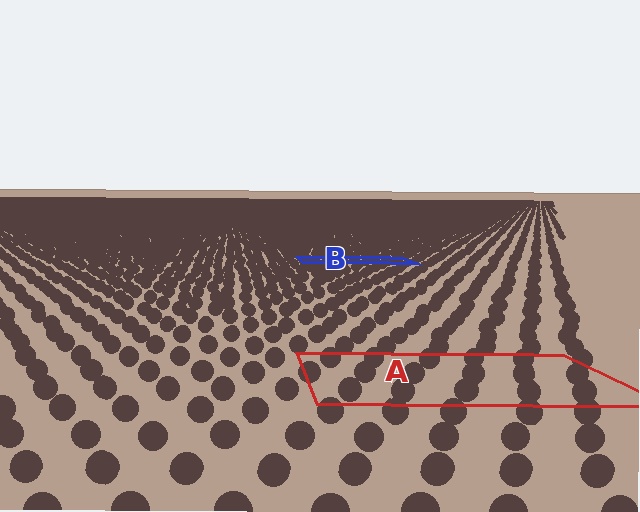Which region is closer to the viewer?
Region A is closer. The texture elements there are larger and more spread out.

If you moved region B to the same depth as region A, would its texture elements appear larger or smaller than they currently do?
They would appear larger. At a closer depth, the same texture elements are projected at a bigger on-screen size.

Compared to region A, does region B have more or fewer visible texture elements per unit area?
Region B has more texture elements per unit area — they are packed more densely because it is farther away.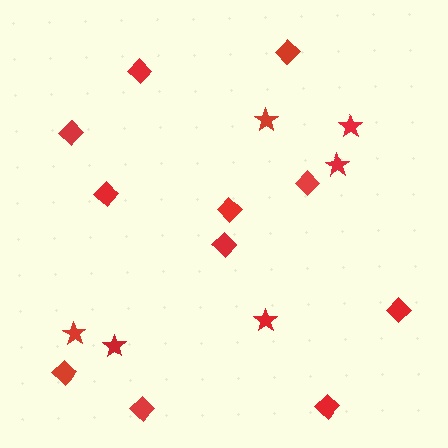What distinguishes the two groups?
There are 2 groups: one group of diamonds (11) and one group of stars (6).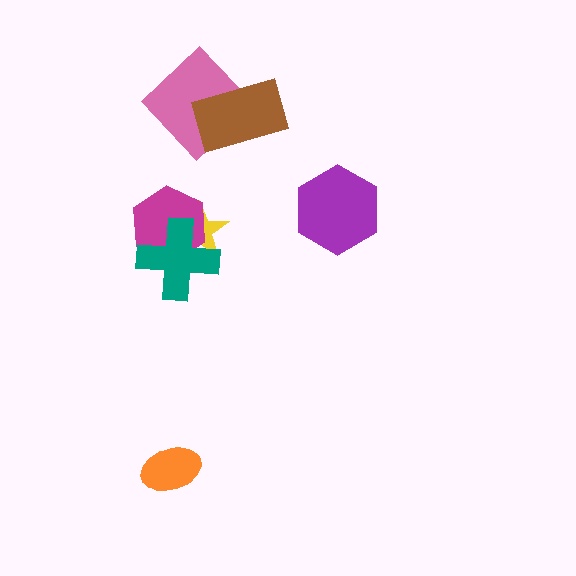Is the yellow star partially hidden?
Yes, it is partially covered by another shape.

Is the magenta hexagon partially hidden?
Yes, it is partially covered by another shape.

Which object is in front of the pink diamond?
The brown rectangle is in front of the pink diamond.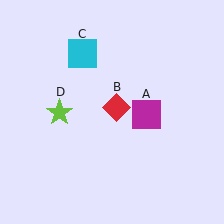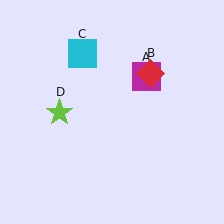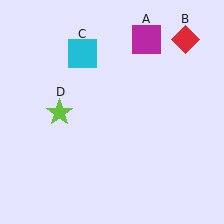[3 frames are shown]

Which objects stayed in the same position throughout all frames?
Cyan square (object C) and lime star (object D) remained stationary.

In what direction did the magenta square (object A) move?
The magenta square (object A) moved up.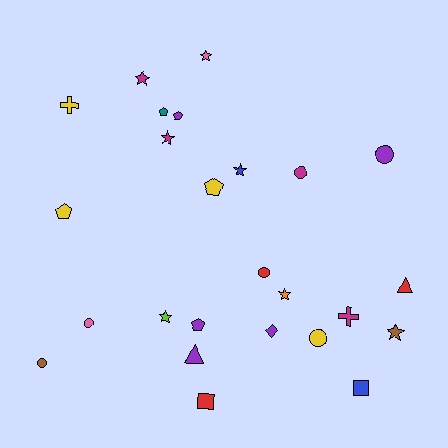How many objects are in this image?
There are 25 objects.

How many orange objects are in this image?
There is 1 orange object.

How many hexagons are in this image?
There are no hexagons.